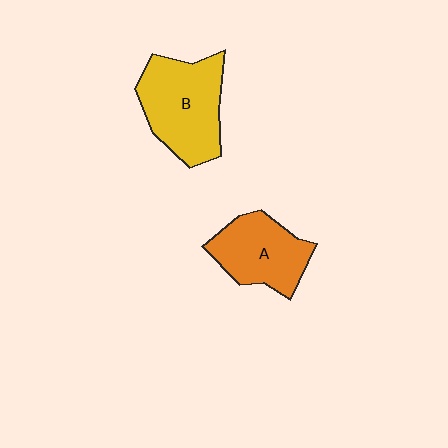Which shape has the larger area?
Shape B (yellow).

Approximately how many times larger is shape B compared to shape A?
Approximately 1.3 times.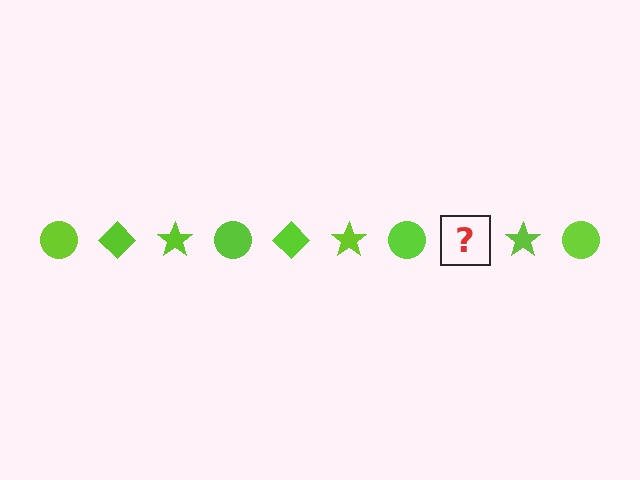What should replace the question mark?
The question mark should be replaced with a lime diamond.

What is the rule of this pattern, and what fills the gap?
The rule is that the pattern cycles through circle, diamond, star shapes in lime. The gap should be filled with a lime diamond.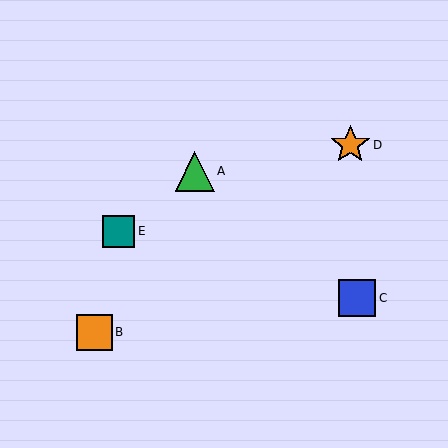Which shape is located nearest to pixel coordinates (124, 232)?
The teal square (labeled E) at (119, 231) is nearest to that location.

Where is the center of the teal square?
The center of the teal square is at (119, 231).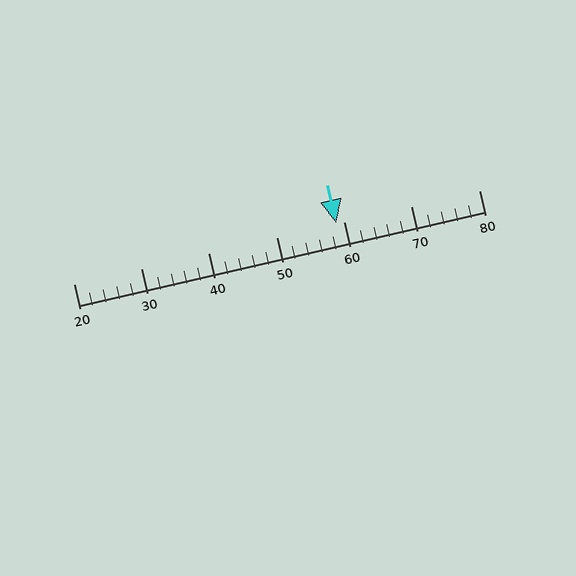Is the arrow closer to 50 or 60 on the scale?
The arrow is closer to 60.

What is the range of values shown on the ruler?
The ruler shows values from 20 to 80.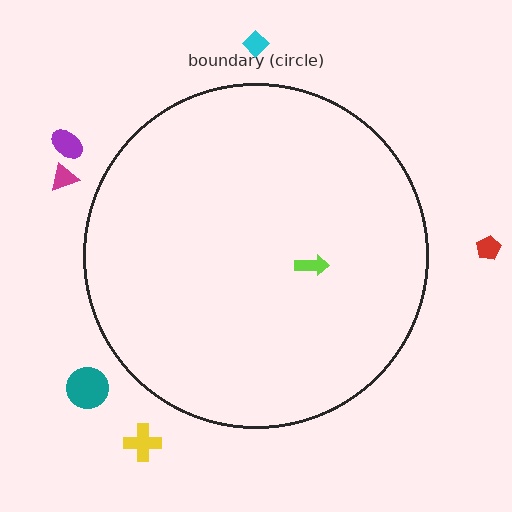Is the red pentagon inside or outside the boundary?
Outside.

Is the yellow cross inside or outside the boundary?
Outside.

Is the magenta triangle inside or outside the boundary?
Outside.